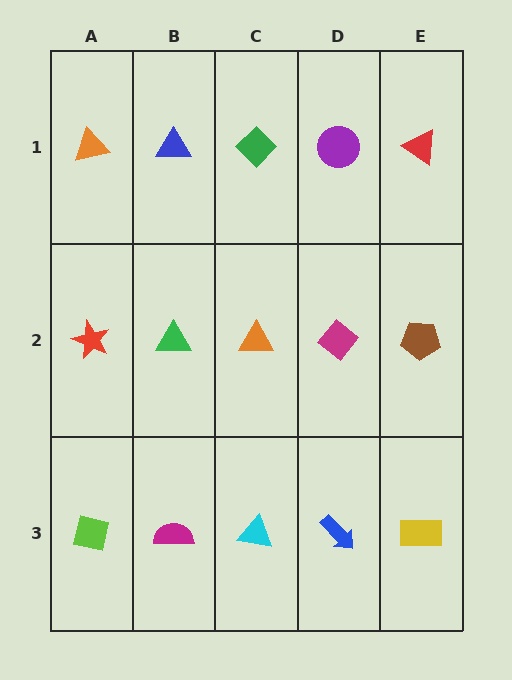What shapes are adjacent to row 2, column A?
An orange triangle (row 1, column A), a lime square (row 3, column A), a green triangle (row 2, column B).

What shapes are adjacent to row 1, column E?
A brown pentagon (row 2, column E), a purple circle (row 1, column D).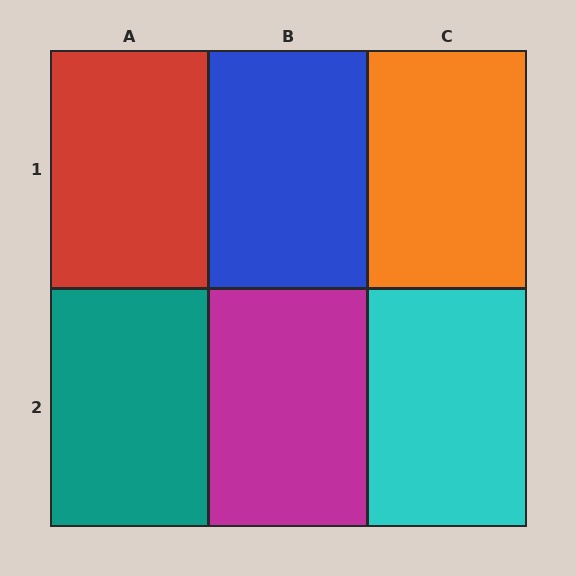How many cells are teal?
1 cell is teal.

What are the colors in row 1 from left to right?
Red, blue, orange.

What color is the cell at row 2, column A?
Teal.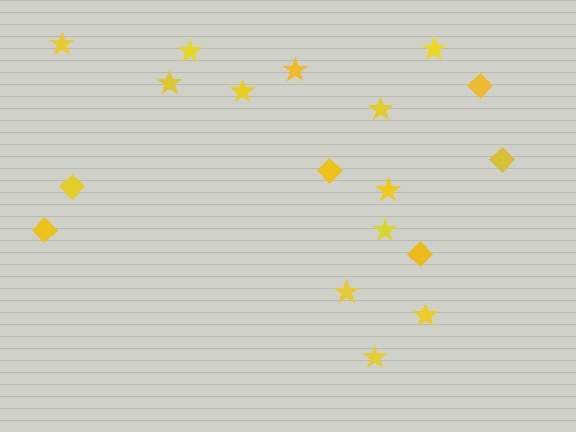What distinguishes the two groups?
There are 2 groups: one group of stars (12) and one group of diamonds (6).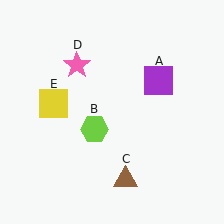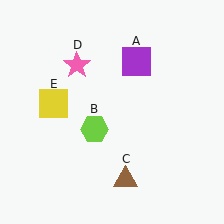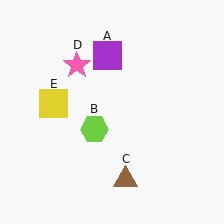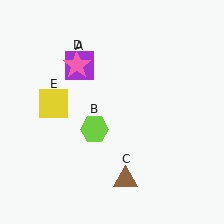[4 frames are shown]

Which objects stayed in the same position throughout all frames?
Lime hexagon (object B) and brown triangle (object C) and pink star (object D) and yellow square (object E) remained stationary.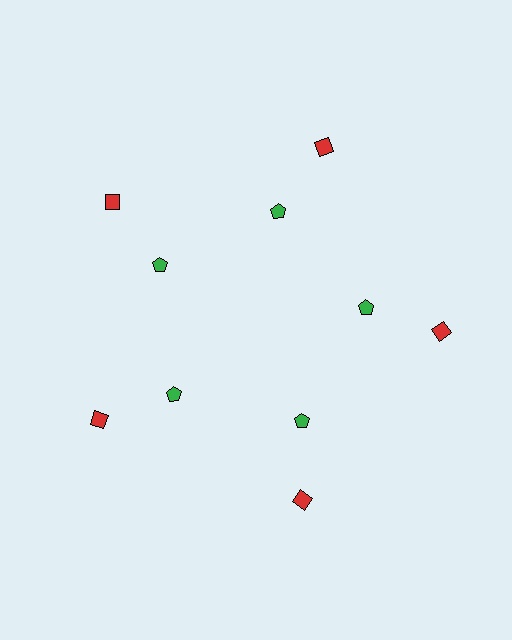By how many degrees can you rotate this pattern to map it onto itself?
The pattern maps onto itself every 72 degrees of rotation.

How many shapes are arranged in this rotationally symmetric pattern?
There are 10 shapes, arranged in 5 groups of 2.